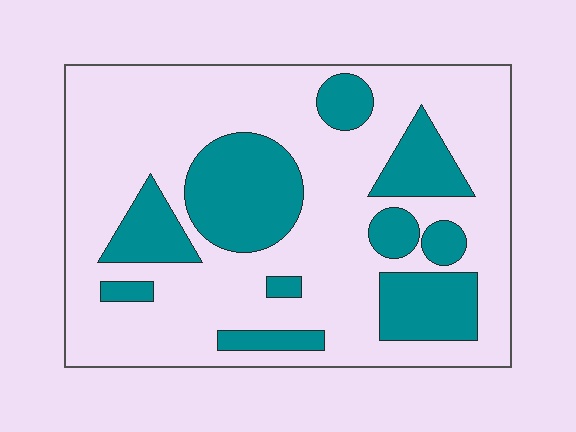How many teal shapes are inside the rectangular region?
10.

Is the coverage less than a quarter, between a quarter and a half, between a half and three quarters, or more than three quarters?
Between a quarter and a half.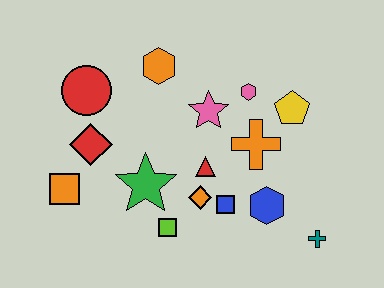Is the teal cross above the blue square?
No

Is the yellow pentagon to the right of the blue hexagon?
Yes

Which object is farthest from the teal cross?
The red circle is farthest from the teal cross.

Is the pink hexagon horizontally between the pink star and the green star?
No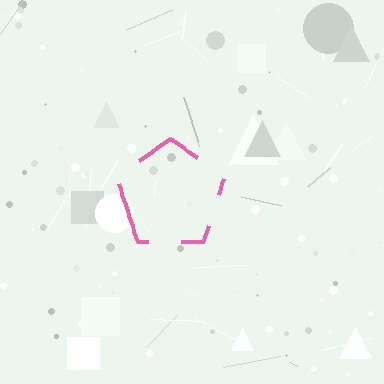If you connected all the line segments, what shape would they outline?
They would outline a pentagon.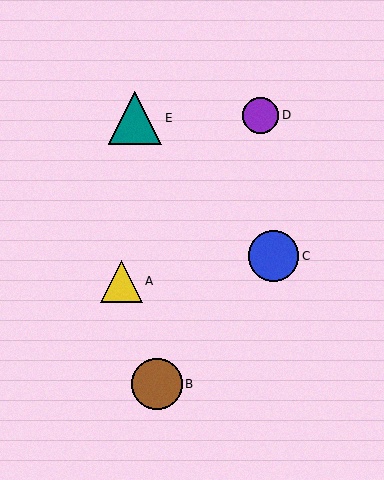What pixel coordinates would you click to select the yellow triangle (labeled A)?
Click at (121, 281) to select the yellow triangle A.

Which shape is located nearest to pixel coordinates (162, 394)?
The brown circle (labeled B) at (157, 384) is nearest to that location.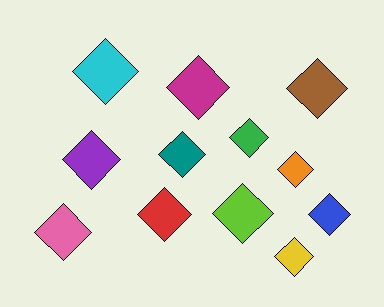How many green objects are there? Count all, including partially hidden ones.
There is 1 green object.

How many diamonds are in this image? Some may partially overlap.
There are 12 diamonds.